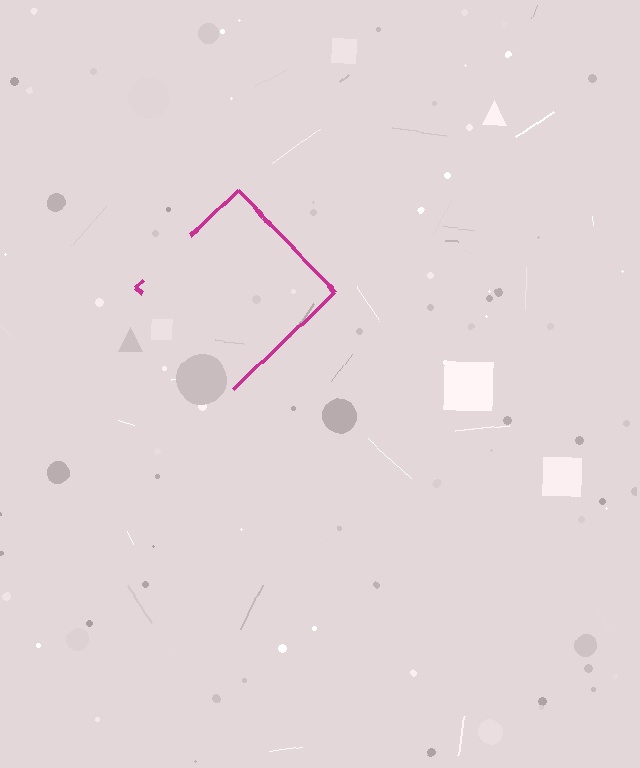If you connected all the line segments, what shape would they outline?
They would outline a diamond.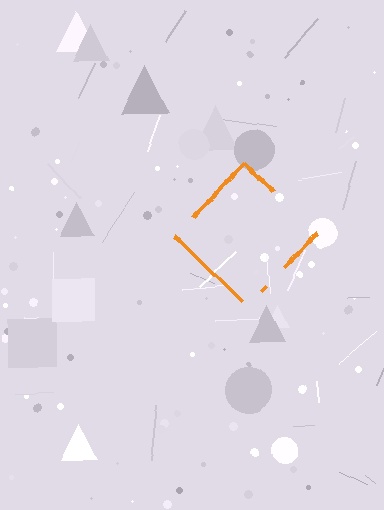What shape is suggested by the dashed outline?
The dashed outline suggests a diamond.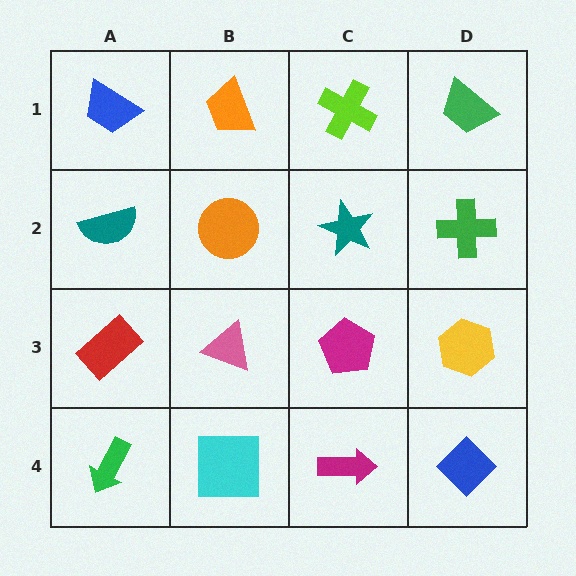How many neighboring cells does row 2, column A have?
3.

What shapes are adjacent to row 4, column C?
A magenta pentagon (row 3, column C), a cyan square (row 4, column B), a blue diamond (row 4, column D).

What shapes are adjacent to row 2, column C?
A lime cross (row 1, column C), a magenta pentagon (row 3, column C), an orange circle (row 2, column B), a green cross (row 2, column D).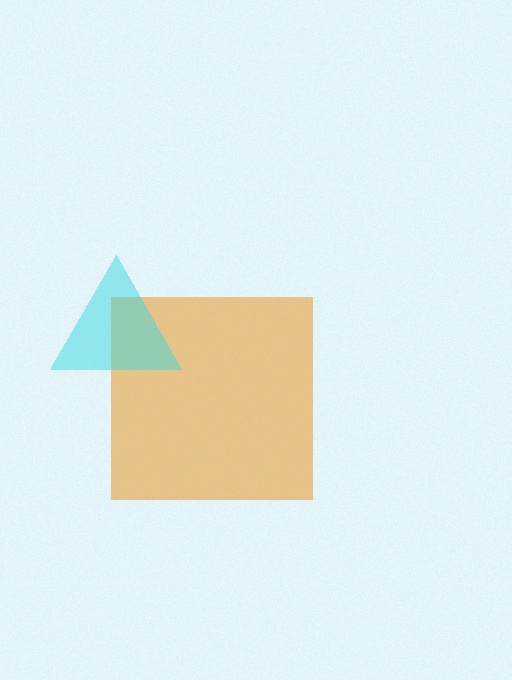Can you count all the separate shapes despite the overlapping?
Yes, there are 2 separate shapes.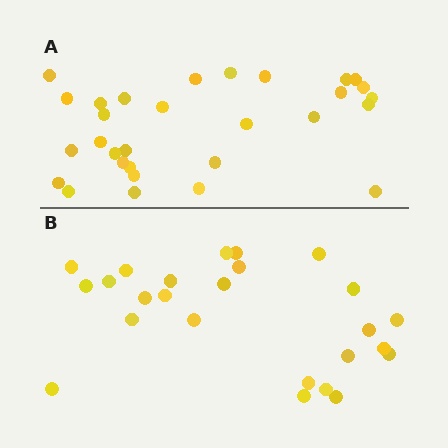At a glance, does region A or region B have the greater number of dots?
Region A (the top region) has more dots.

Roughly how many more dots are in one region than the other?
Region A has about 5 more dots than region B.